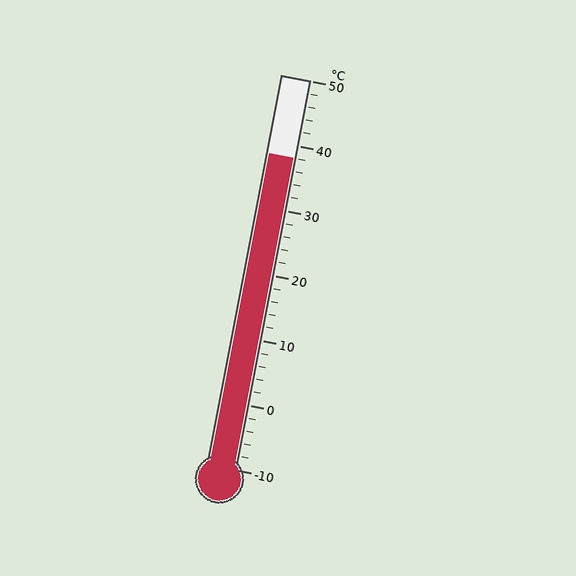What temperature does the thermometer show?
The thermometer shows approximately 38°C.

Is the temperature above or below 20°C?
The temperature is above 20°C.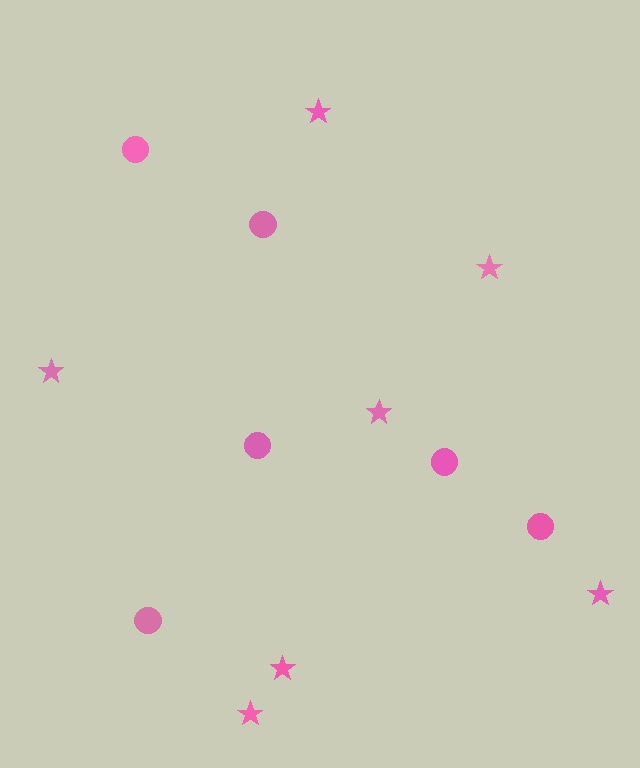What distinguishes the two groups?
There are 2 groups: one group of stars (7) and one group of circles (6).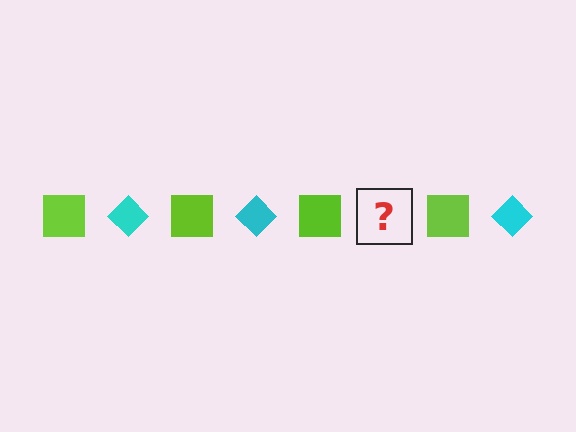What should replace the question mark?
The question mark should be replaced with a cyan diamond.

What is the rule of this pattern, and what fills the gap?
The rule is that the pattern alternates between lime square and cyan diamond. The gap should be filled with a cyan diamond.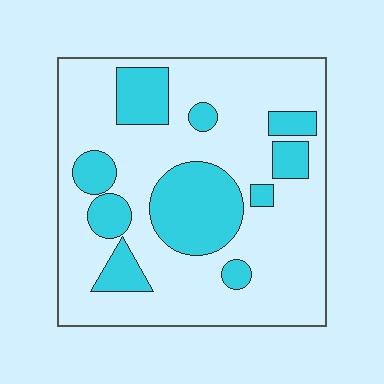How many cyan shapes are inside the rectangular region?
10.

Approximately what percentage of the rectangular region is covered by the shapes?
Approximately 25%.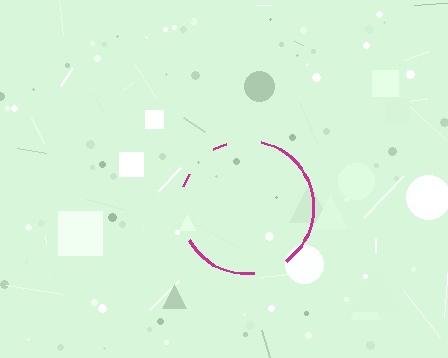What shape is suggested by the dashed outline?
The dashed outline suggests a circle.